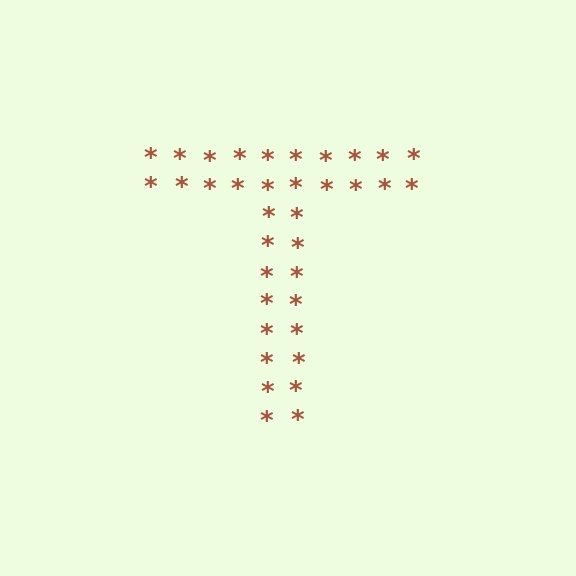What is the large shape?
The large shape is the letter T.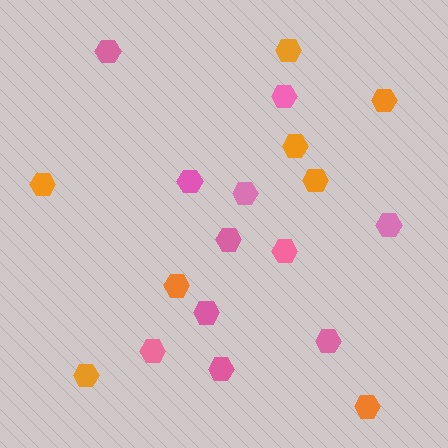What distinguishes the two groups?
There are 2 groups: one group of pink hexagons (11) and one group of orange hexagons (8).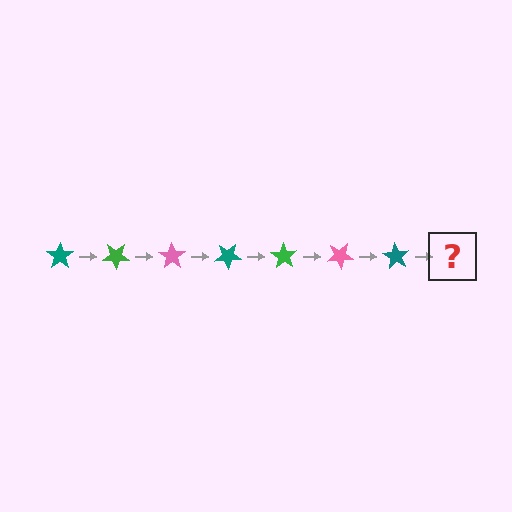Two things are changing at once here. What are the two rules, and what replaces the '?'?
The two rules are that it rotates 35 degrees each step and the color cycles through teal, green, and pink. The '?' should be a green star, rotated 245 degrees from the start.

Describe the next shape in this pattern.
It should be a green star, rotated 245 degrees from the start.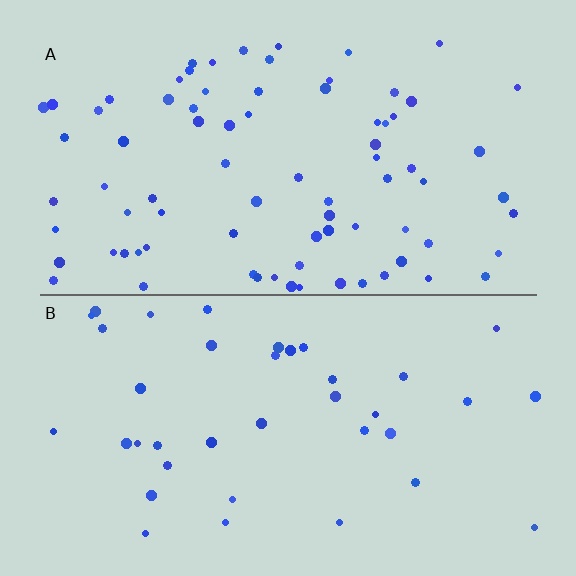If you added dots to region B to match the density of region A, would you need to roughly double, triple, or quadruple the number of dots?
Approximately double.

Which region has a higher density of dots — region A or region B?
A (the top).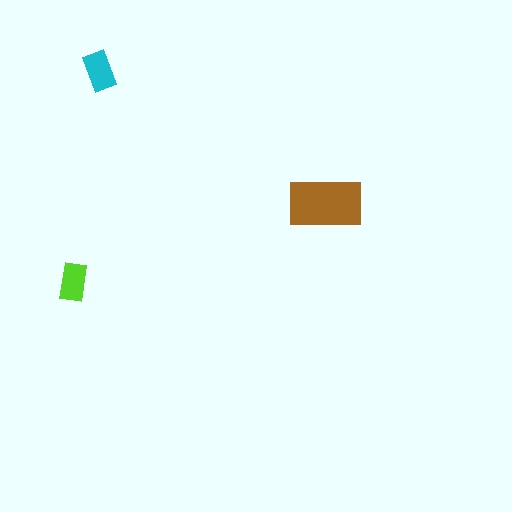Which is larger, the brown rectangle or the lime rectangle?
The brown one.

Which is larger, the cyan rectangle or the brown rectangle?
The brown one.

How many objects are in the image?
There are 3 objects in the image.